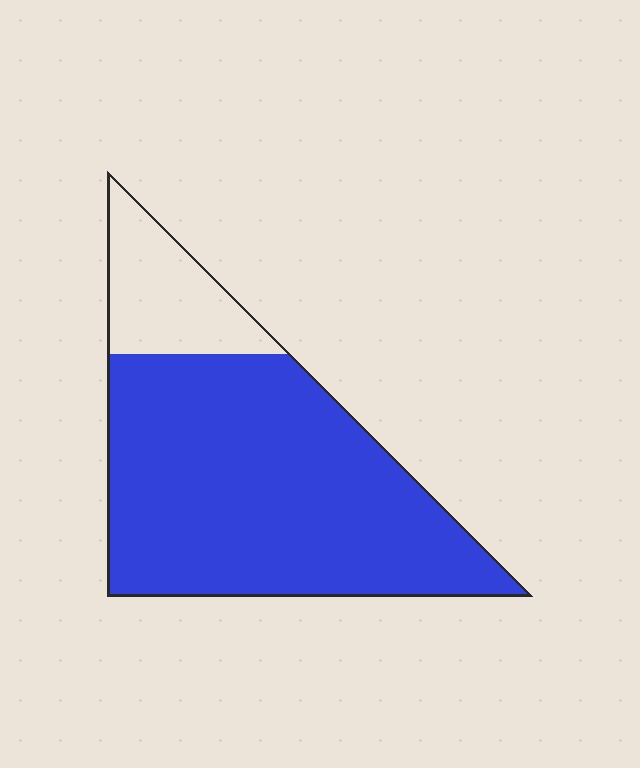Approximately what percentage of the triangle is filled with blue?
Approximately 80%.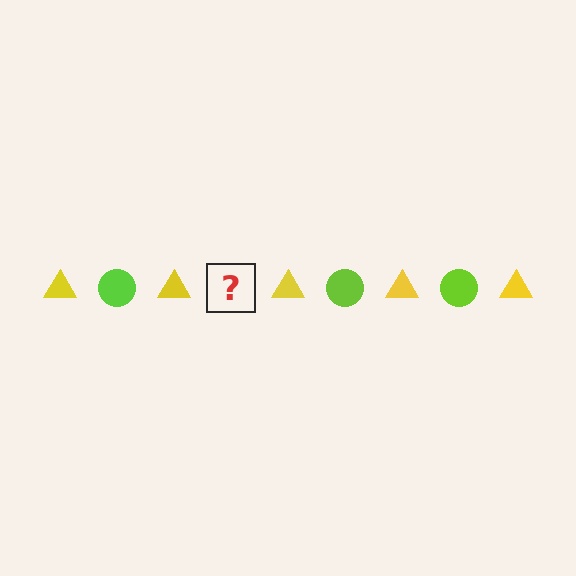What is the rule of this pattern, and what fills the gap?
The rule is that the pattern alternates between yellow triangle and lime circle. The gap should be filled with a lime circle.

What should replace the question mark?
The question mark should be replaced with a lime circle.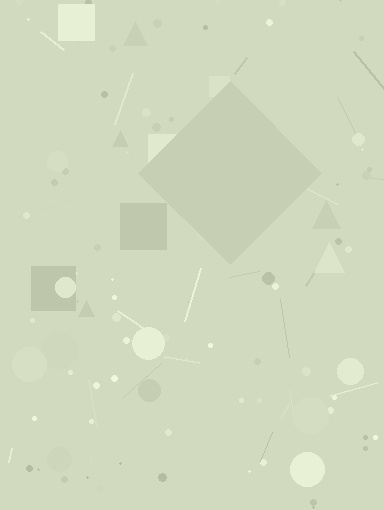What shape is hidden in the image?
A diamond is hidden in the image.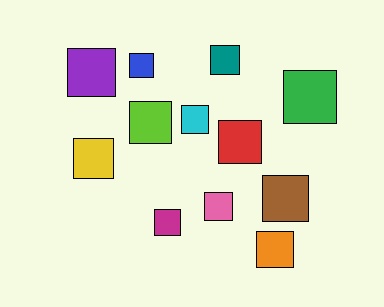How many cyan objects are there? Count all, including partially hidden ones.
There is 1 cyan object.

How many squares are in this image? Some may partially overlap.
There are 12 squares.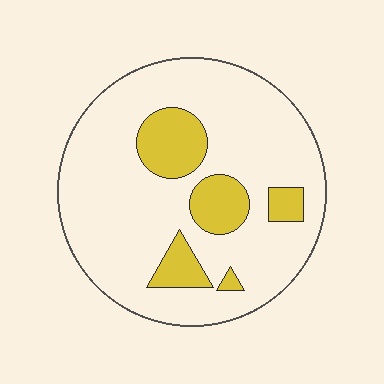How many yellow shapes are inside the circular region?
5.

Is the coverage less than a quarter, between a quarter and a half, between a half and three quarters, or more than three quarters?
Less than a quarter.